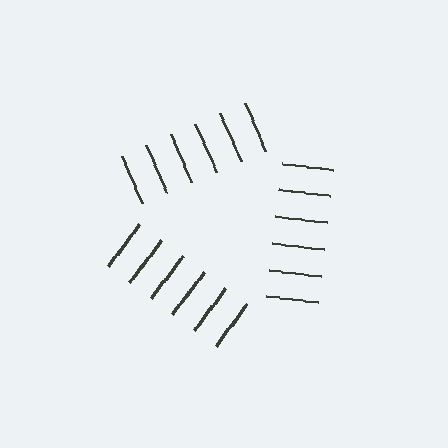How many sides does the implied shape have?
3 sides — the line-ends trace a triangle.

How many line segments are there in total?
18 — 6 along each of the 3 edges.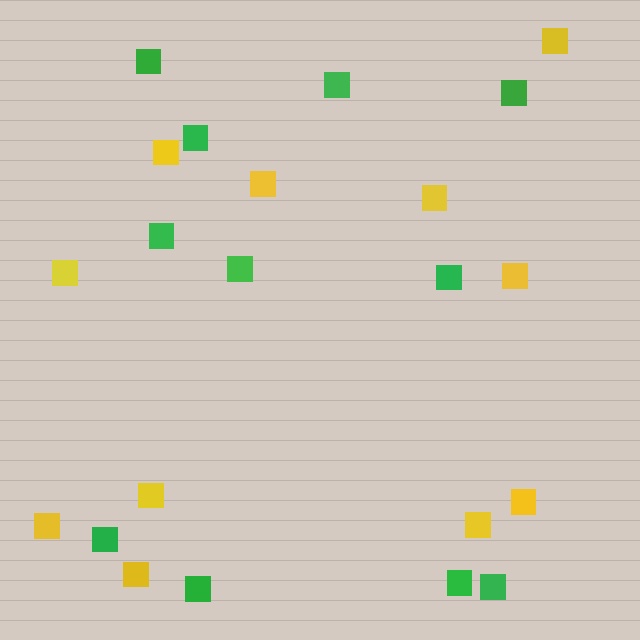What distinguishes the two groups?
There are 2 groups: one group of yellow squares (11) and one group of green squares (11).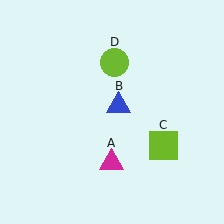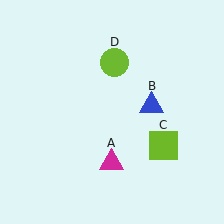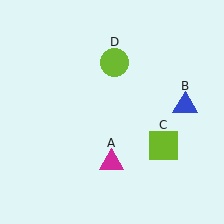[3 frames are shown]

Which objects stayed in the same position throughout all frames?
Magenta triangle (object A) and lime square (object C) and lime circle (object D) remained stationary.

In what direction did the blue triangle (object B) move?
The blue triangle (object B) moved right.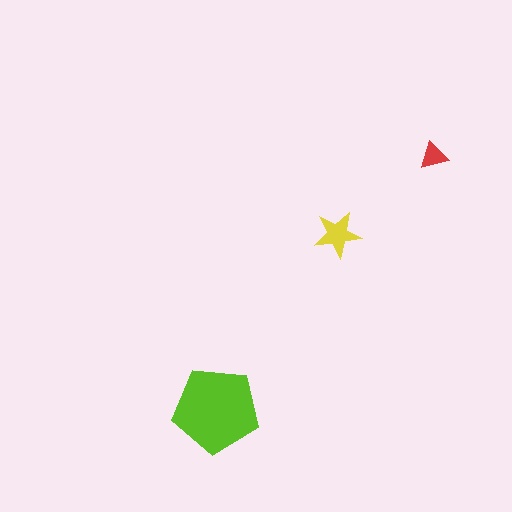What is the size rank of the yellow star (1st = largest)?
2nd.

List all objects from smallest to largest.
The red triangle, the yellow star, the lime pentagon.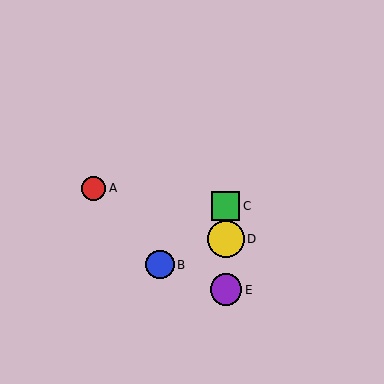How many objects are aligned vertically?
3 objects (C, D, E) are aligned vertically.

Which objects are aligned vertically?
Objects C, D, E are aligned vertically.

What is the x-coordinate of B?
Object B is at x≈160.